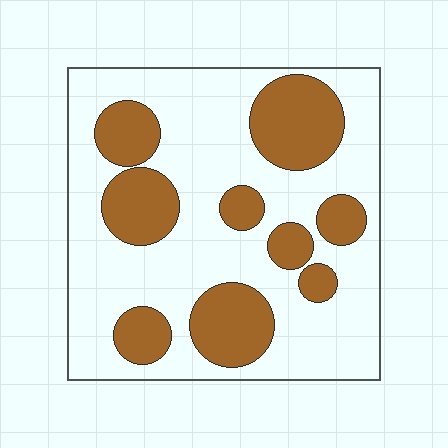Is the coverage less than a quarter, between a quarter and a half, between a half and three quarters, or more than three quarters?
Between a quarter and a half.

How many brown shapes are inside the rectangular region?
9.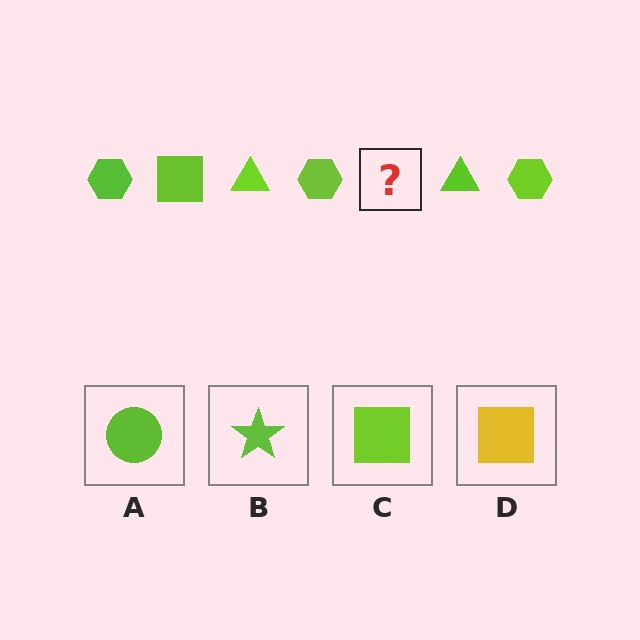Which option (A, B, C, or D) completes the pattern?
C.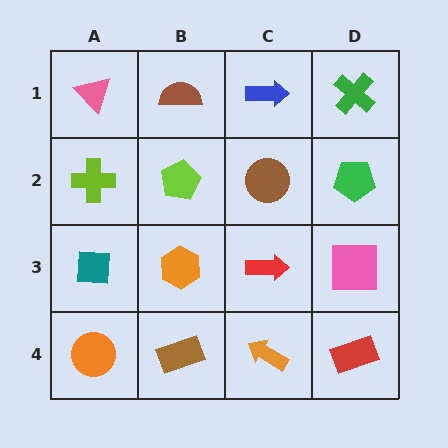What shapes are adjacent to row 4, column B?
An orange hexagon (row 3, column B), an orange circle (row 4, column A), an orange arrow (row 4, column C).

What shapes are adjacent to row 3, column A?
A lime cross (row 2, column A), an orange circle (row 4, column A), an orange hexagon (row 3, column B).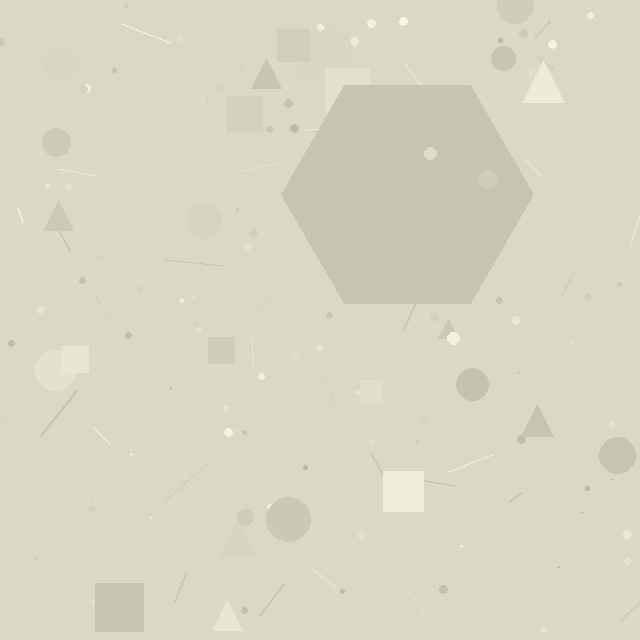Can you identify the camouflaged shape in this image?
The camouflaged shape is a hexagon.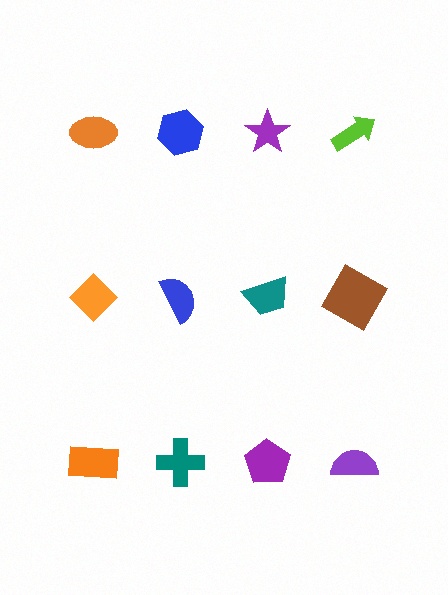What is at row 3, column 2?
A teal cross.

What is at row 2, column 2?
A blue semicircle.